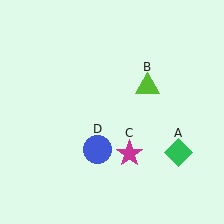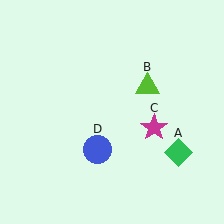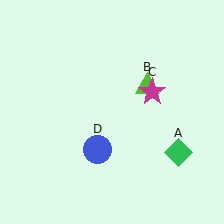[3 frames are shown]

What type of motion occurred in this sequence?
The magenta star (object C) rotated counterclockwise around the center of the scene.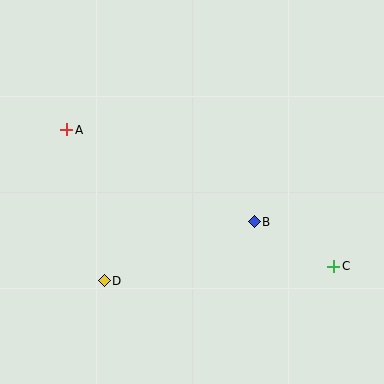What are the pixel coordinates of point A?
Point A is at (67, 130).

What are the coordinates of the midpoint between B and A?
The midpoint between B and A is at (160, 176).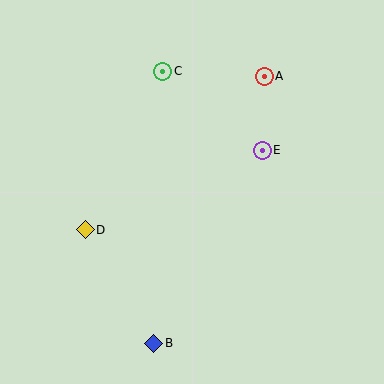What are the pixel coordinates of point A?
Point A is at (264, 76).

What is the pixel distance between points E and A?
The distance between E and A is 74 pixels.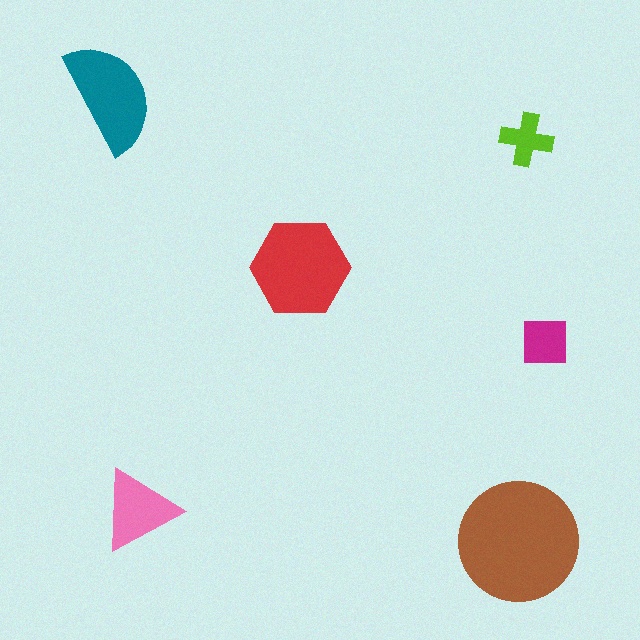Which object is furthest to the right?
The magenta square is rightmost.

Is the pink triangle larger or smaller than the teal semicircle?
Smaller.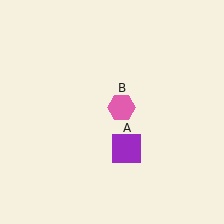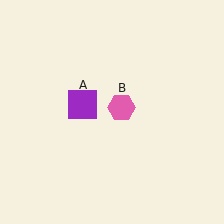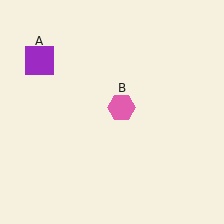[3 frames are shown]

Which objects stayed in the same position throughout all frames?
Pink hexagon (object B) remained stationary.